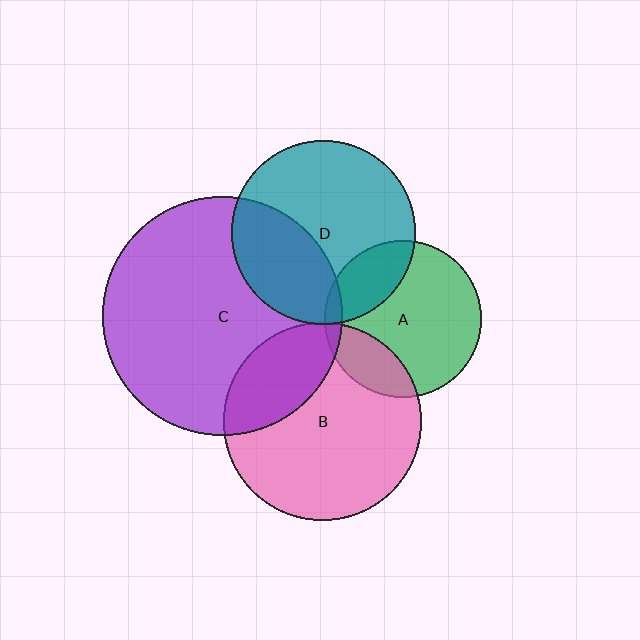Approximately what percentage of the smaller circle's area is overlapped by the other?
Approximately 5%.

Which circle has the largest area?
Circle C (purple).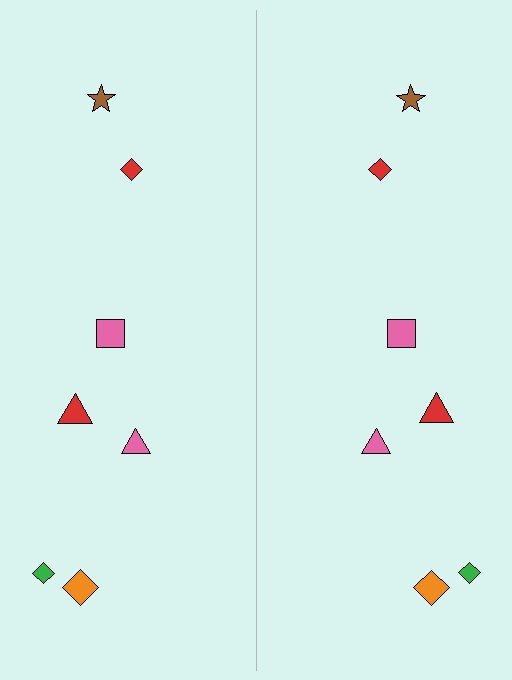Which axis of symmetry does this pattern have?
The pattern has a vertical axis of symmetry running through the center of the image.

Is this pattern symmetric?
Yes, this pattern has bilateral (reflection) symmetry.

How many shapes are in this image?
There are 14 shapes in this image.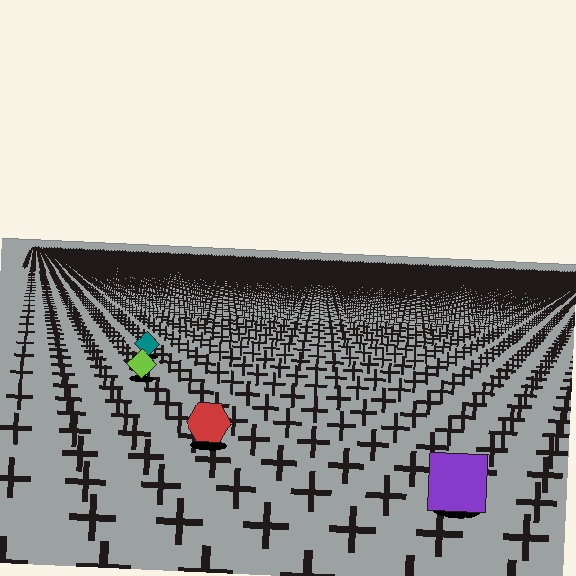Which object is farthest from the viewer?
The teal diamond is farthest from the viewer. It appears smaller and the ground texture around it is denser.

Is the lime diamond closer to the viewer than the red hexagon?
No. The red hexagon is closer — you can tell from the texture gradient: the ground texture is coarser near it.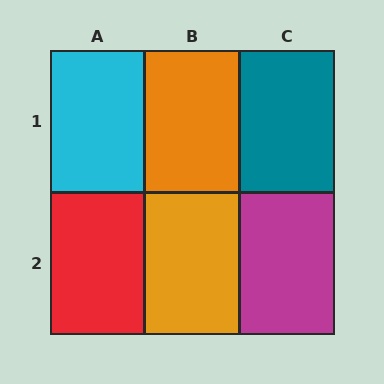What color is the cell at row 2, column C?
Magenta.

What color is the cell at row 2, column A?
Red.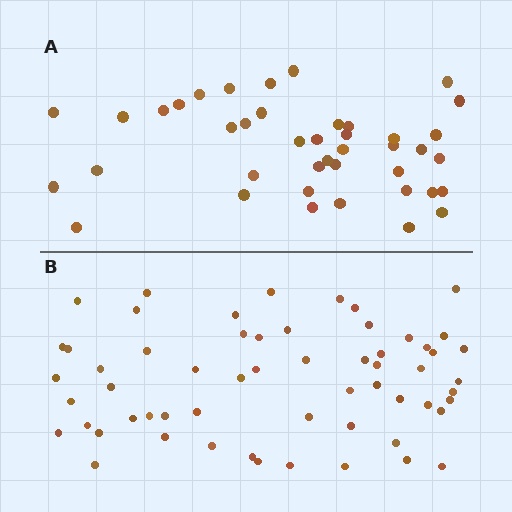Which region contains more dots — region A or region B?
Region B (the bottom region) has more dots.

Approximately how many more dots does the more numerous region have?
Region B has approximately 20 more dots than region A.